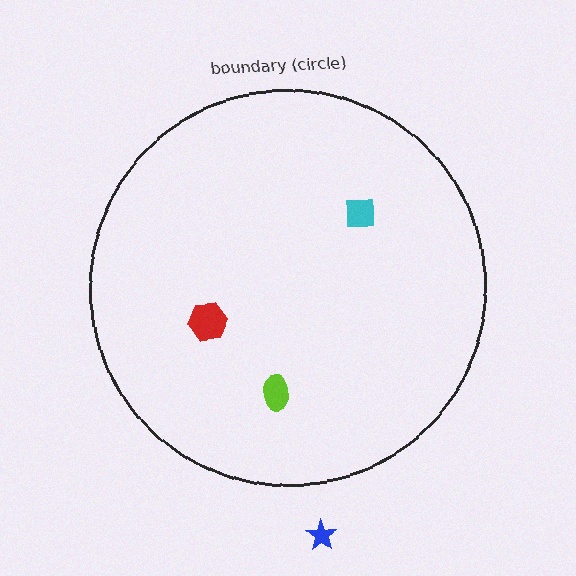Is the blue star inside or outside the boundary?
Outside.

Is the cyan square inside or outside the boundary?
Inside.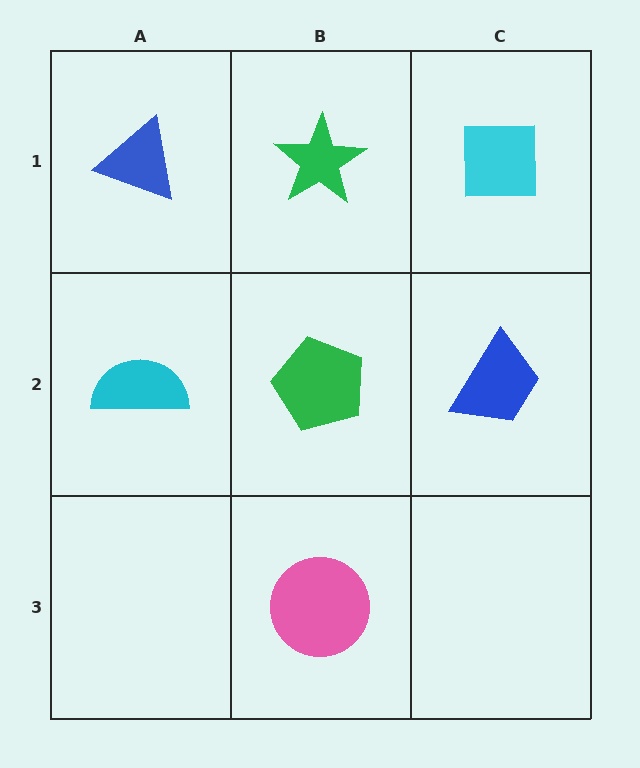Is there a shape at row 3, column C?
No, that cell is empty.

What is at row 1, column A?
A blue triangle.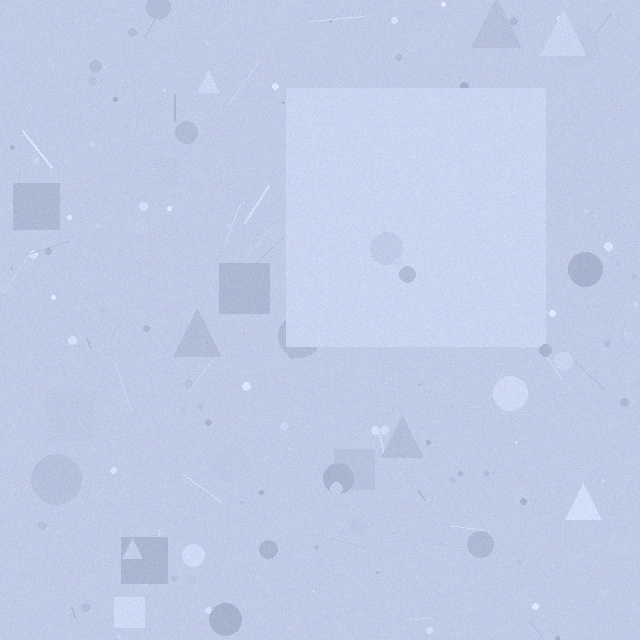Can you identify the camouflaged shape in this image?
The camouflaged shape is a square.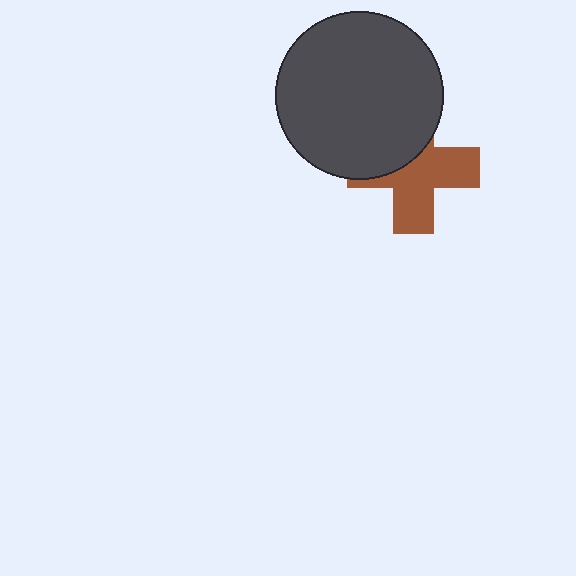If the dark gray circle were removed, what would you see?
You would see the complete brown cross.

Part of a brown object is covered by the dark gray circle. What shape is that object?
It is a cross.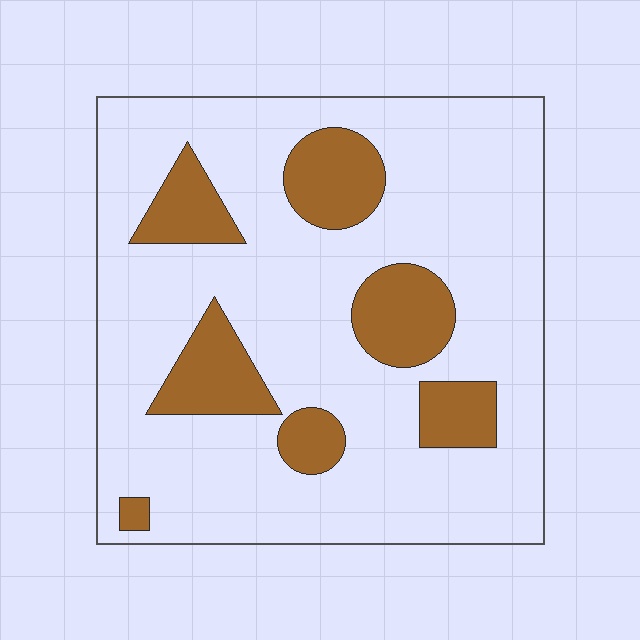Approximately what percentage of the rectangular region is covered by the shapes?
Approximately 20%.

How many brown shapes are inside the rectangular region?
7.